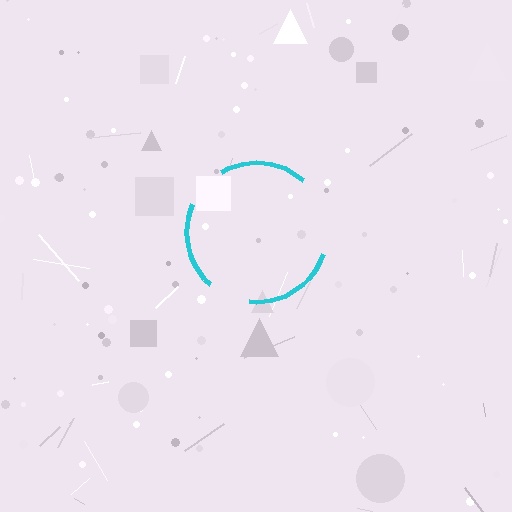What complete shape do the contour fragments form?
The contour fragments form a circle.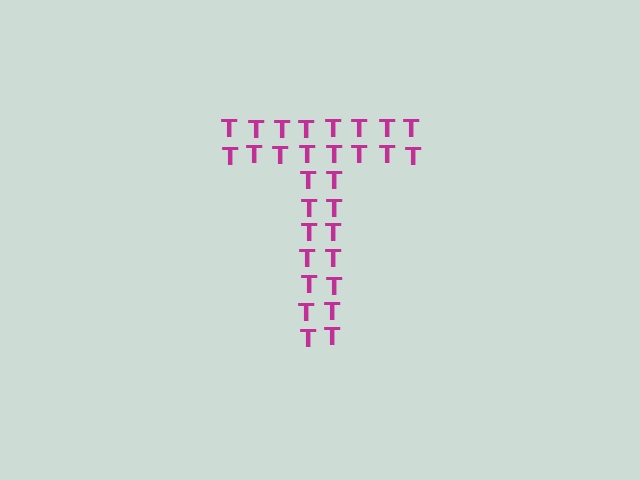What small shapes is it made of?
It is made of small letter T's.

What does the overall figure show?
The overall figure shows the letter T.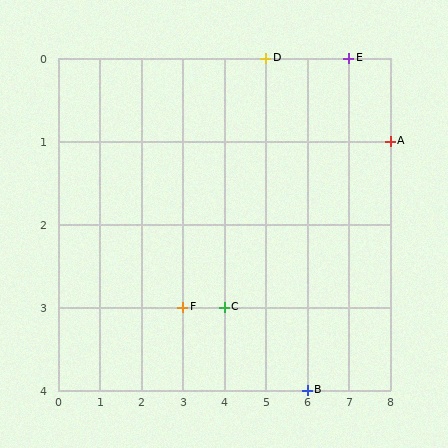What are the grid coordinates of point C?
Point C is at grid coordinates (4, 3).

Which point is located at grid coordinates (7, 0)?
Point E is at (7, 0).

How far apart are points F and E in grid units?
Points F and E are 4 columns and 3 rows apart (about 5.0 grid units diagonally).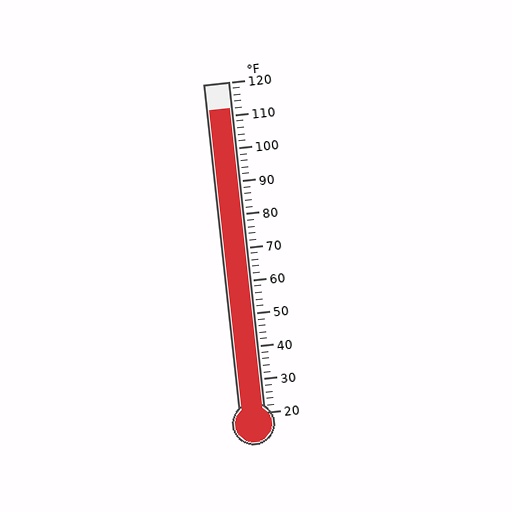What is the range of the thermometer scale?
The thermometer scale ranges from 20°F to 120°F.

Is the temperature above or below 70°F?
The temperature is above 70°F.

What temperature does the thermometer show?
The thermometer shows approximately 112°F.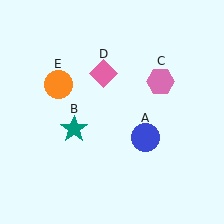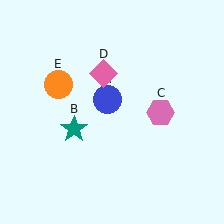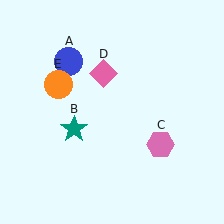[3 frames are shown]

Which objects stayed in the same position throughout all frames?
Teal star (object B) and pink diamond (object D) and orange circle (object E) remained stationary.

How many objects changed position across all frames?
2 objects changed position: blue circle (object A), pink hexagon (object C).